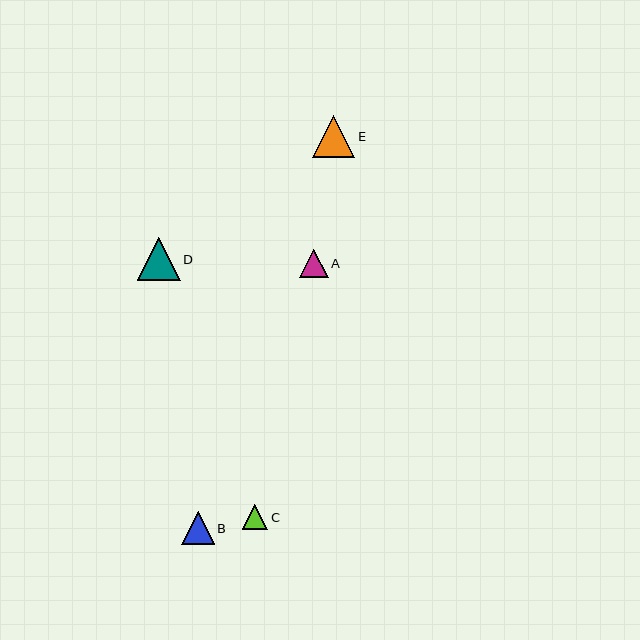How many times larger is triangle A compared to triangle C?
Triangle A is approximately 1.2 times the size of triangle C.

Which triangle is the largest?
Triangle D is the largest with a size of approximately 43 pixels.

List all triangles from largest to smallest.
From largest to smallest: D, E, B, A, C.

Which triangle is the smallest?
Triangle C is the smallest with a size of approximately 25 pixels.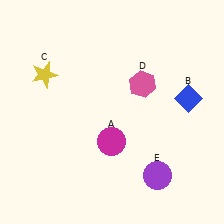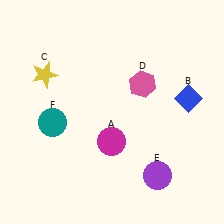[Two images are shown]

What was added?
A teal circle (F) was added in Image 2.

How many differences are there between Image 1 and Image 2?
There is 1 difference between the two images.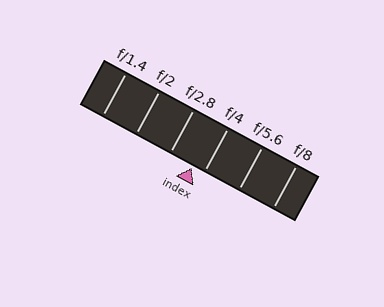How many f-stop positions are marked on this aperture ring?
There are 6 f-stop positions marked.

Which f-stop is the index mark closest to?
The index mark is closest to f/4.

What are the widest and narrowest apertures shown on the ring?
The widest aperture shown is f/1.4 and the narrowest is f/8.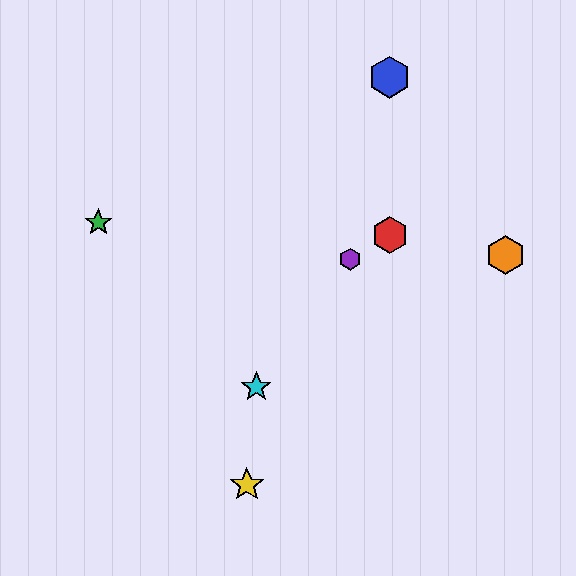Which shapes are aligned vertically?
The red hexagon, the blue hexagon are aligned vertically.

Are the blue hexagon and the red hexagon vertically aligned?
Yes, both are at x≈390.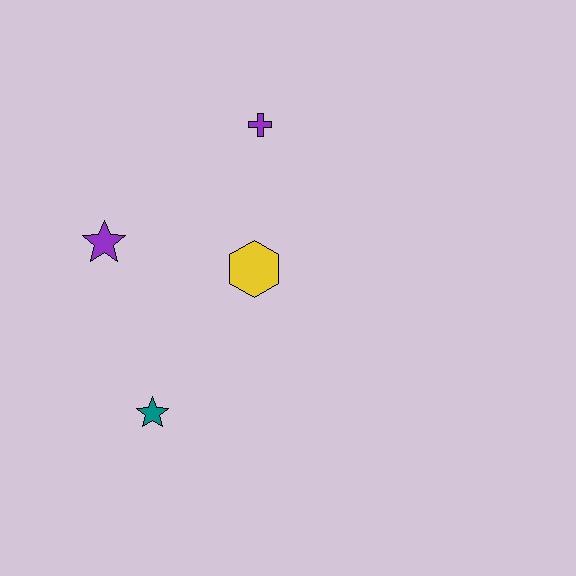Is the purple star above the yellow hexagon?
Yes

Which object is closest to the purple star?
The yellow hexagon is closest to the purple star.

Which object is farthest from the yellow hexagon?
The teal star is farthest from the yellow hexagon.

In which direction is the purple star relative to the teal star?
The purple star is above the teal star.